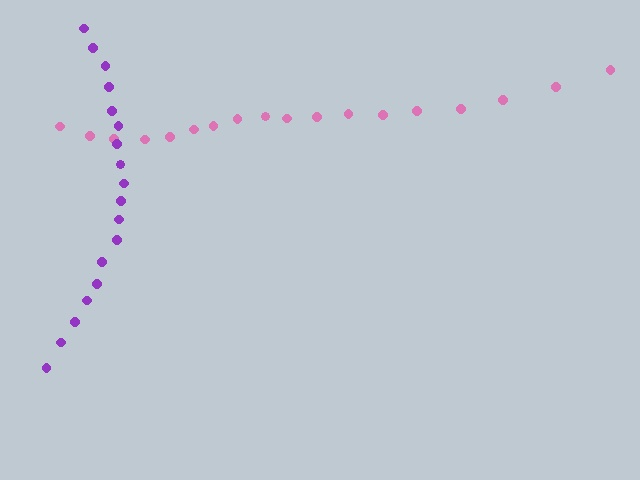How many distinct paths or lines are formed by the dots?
There are 2 distinct paths.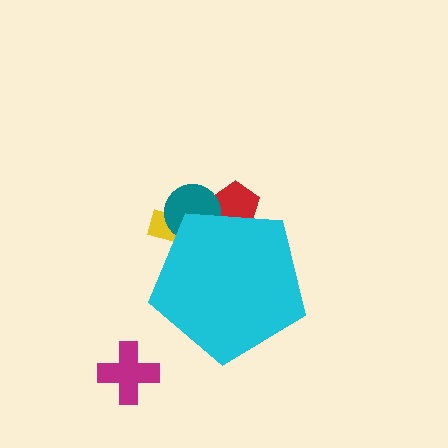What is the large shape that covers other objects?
A cyan pentagon.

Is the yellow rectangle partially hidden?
Yes, the yellow rectangle is partially hidden behind the cyan pentagon.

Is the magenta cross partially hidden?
No, the magenta cross is fully visible.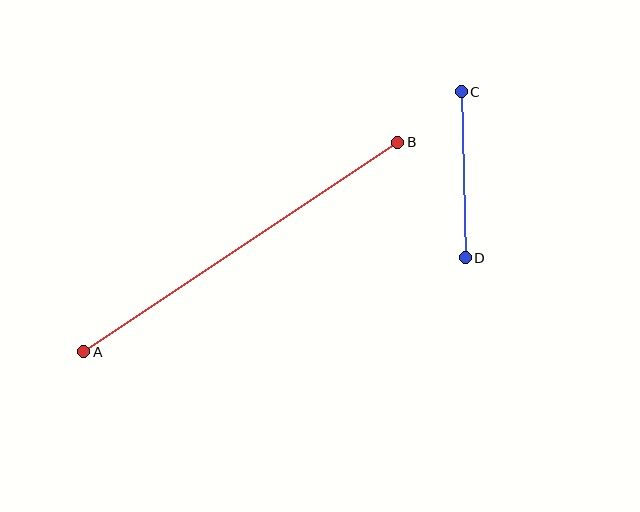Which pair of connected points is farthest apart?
Points A and B are farthest apart.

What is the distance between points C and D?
The distance is approximately 166 pixels.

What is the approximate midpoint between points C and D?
The midpoint is at approximately (463, 175) pixels.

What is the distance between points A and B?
The distance is approximately 377 pixels.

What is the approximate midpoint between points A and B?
The midpoint is at approximately (241, 247) pixels.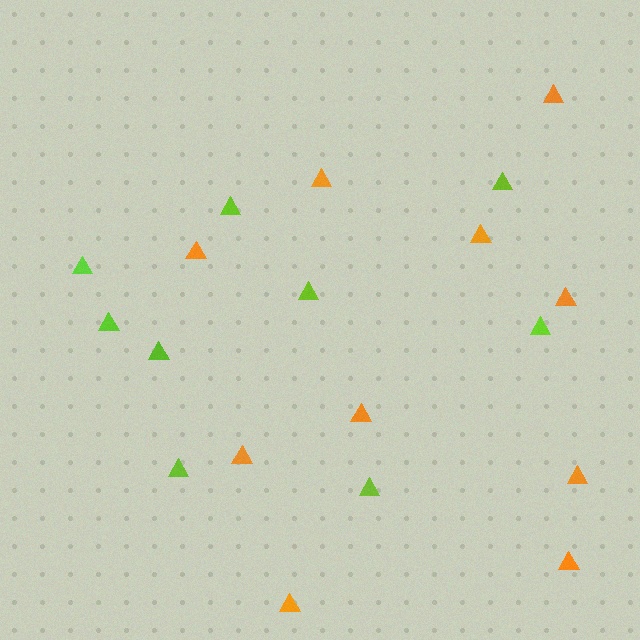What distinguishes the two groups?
There are 2 groups: one group of lime triangles (9) and one group of orange triangles (10).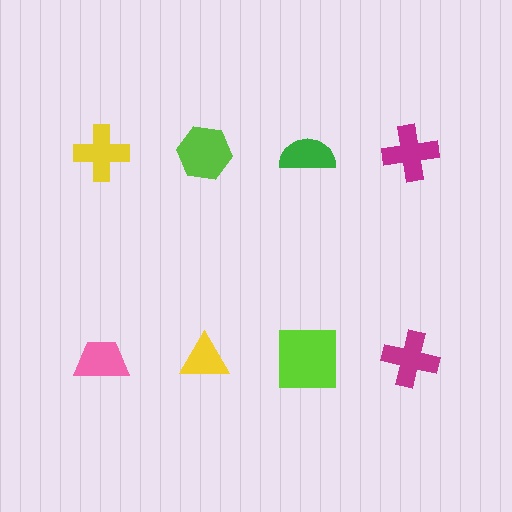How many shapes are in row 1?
4 shapes.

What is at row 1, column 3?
A green semicircle.